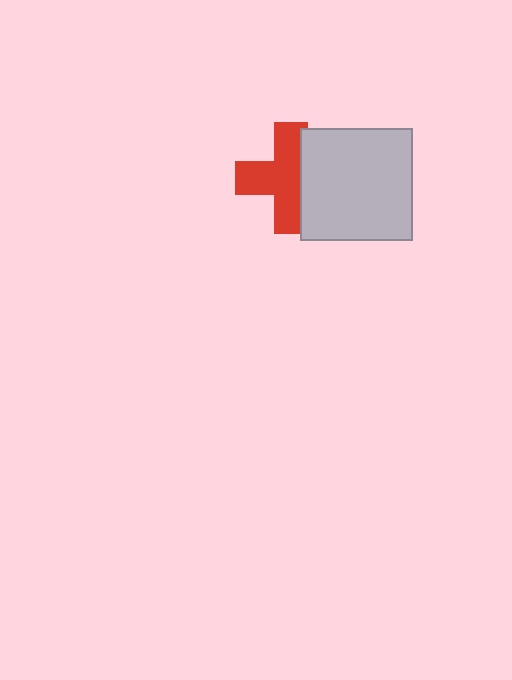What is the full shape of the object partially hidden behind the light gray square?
The partially hidden object is a red cross.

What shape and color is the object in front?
The object in front is a light gray square.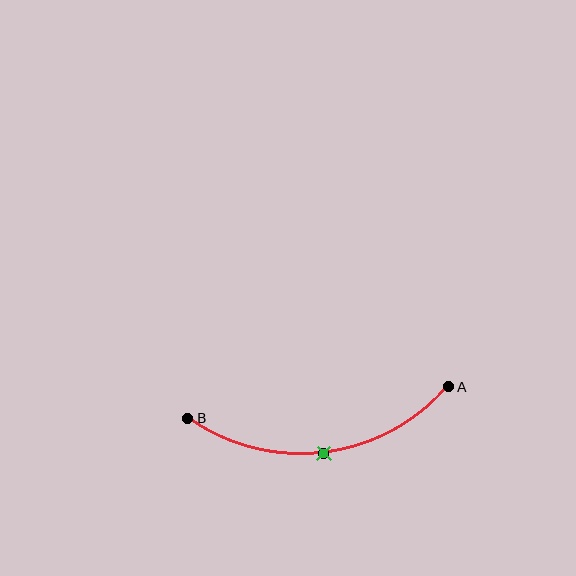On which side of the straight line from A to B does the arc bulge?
The arc bulges below the straight line connecting A and B.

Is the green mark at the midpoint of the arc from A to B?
Yes. The green mark lies on the arc at equal arc-length from both A and B — it is the arc midpoint.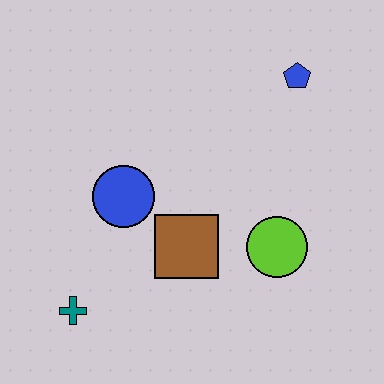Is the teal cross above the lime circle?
No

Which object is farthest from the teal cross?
The blue pentagon is farthest from the teal cross.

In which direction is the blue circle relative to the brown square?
The blue circle is to the left of the brown square.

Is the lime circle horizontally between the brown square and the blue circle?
No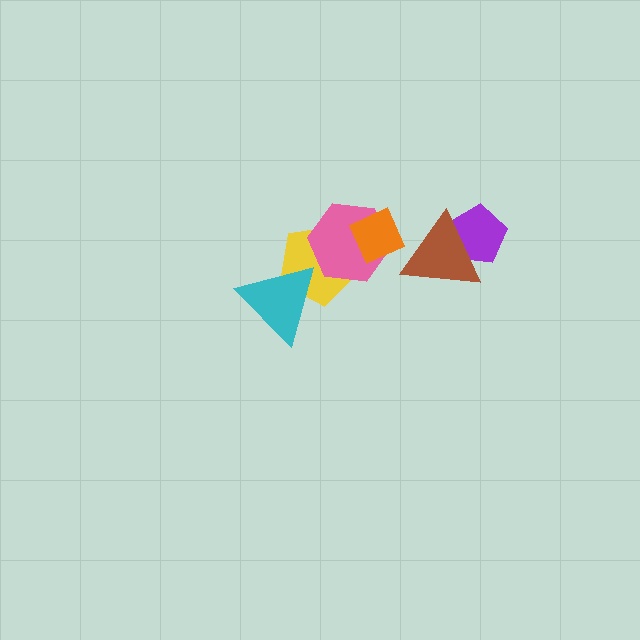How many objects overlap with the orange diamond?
3 objects overlap with the orange diamond.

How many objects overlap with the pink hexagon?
2 objects overlap with the pink hexagon.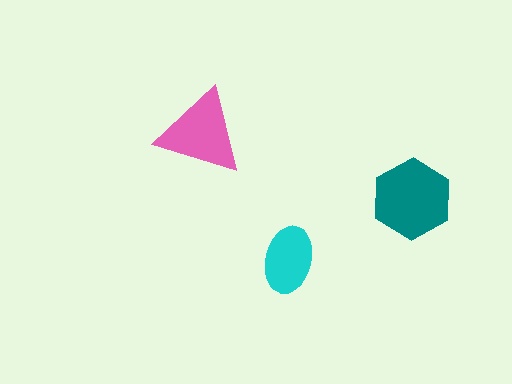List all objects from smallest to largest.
The cyan ellipse, the pink triangle, the teal hexagon.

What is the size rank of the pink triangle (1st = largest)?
2nd.